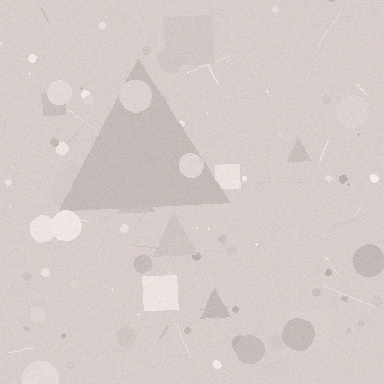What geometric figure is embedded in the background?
A triangle is embedded in the background.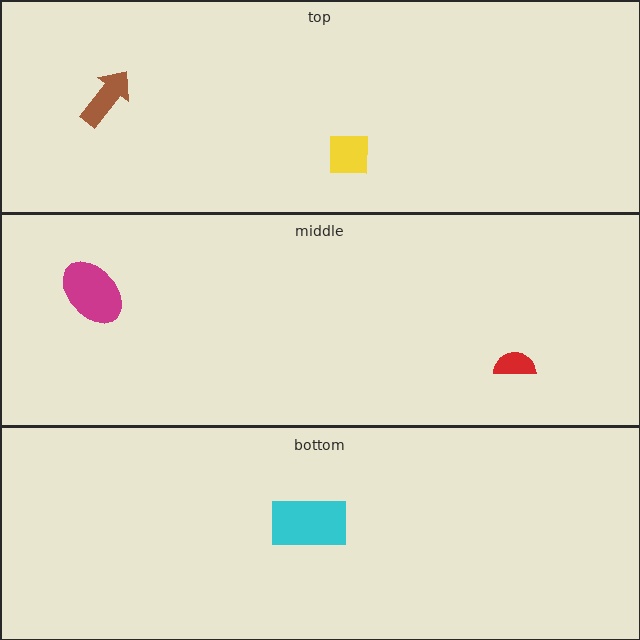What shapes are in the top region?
The brown arrow, the yellow square.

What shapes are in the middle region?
The red semicircle, the magenta ellipse.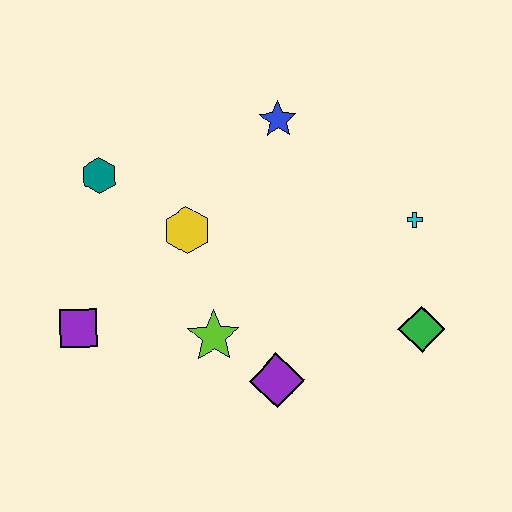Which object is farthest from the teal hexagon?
The green diamond is farthest from the teal hexagon.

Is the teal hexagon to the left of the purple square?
No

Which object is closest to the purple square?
The lime star is closest to the purple square.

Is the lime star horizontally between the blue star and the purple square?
Yes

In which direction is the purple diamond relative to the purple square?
The purple diamond is to the right of the purple square.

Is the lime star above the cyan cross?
No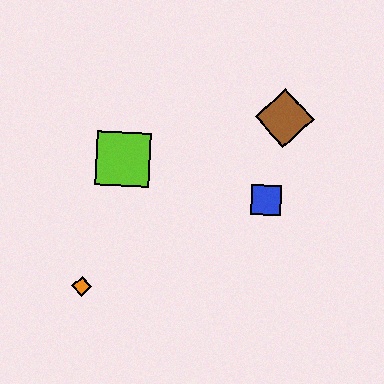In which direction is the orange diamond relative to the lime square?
The orange diamond is below the lime square.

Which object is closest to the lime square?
The orange diamond is closest to the lime square.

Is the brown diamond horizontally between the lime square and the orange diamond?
No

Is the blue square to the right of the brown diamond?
No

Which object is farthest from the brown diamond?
The orange diamond is farthest from the brown diamond.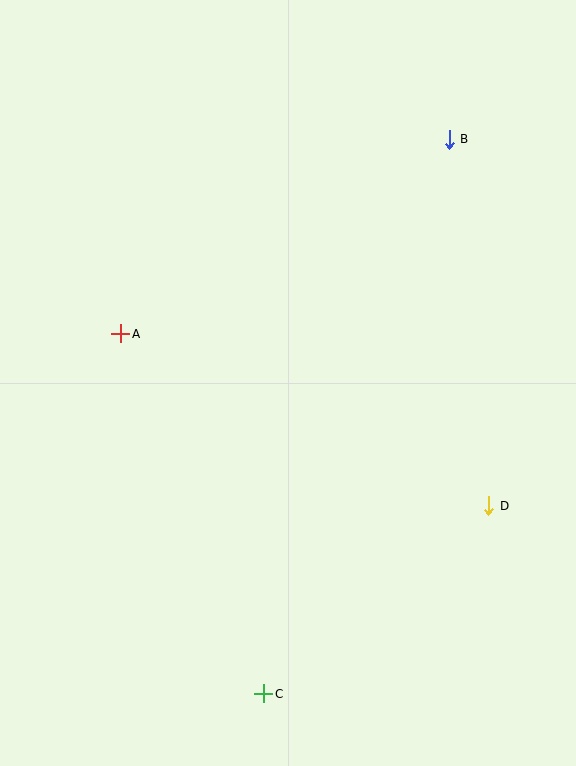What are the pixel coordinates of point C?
Point C is at (264, 694).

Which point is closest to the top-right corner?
Point B is closest to the top-right corner.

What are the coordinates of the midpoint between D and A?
The midpoint between D and A is at (305, 420).